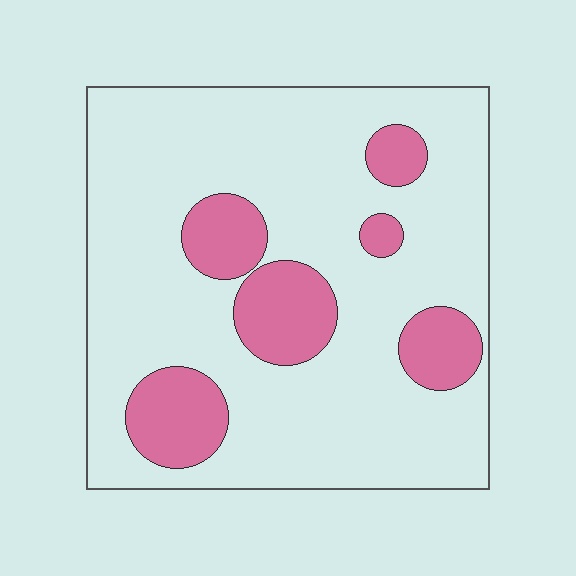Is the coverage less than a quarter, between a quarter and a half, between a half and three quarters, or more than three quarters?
Less than a quarter.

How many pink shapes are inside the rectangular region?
6.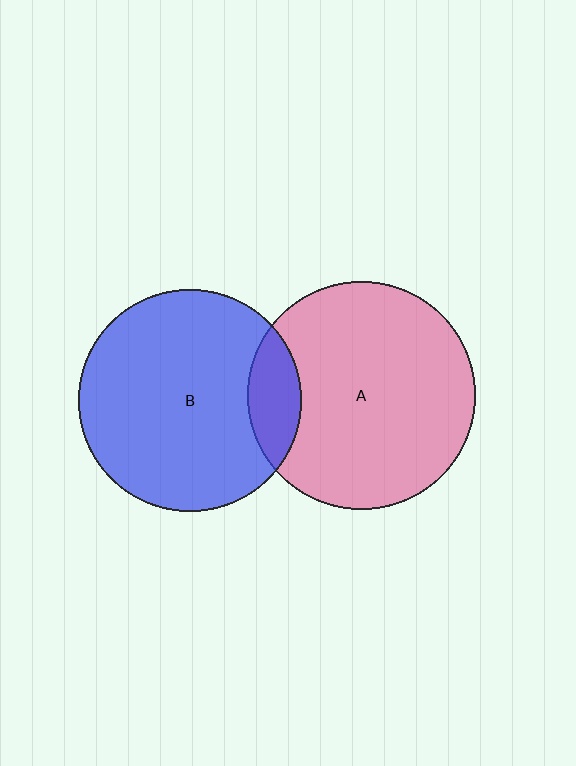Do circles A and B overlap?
Yes.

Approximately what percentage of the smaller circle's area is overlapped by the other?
Approximately 15%.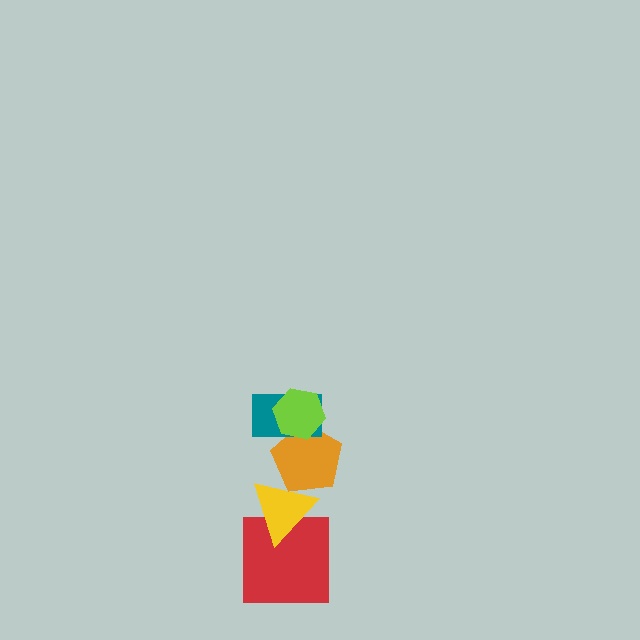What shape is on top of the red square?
The yellow triangle is on top of the red square.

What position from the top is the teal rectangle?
The teal rectangle is 2nd from the top.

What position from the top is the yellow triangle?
The yellow triangle is 4th from the top.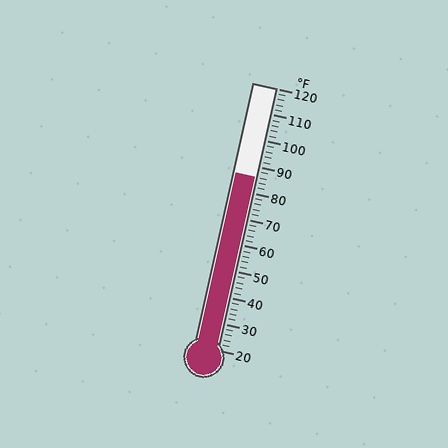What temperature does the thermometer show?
The thermometer shows approximately 86°F.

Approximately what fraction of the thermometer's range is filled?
The thermometer is filled to approximately 65% of its range.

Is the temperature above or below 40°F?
The temperature is above 40°F.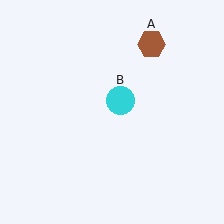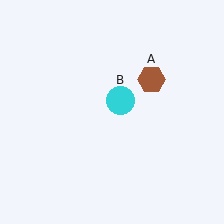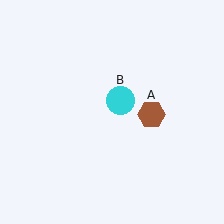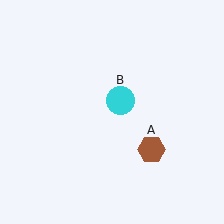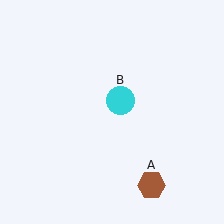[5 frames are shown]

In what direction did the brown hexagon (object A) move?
The brown hexagon (object A) moved down.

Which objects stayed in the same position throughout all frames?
Cyan circle (object B) remained stationary.